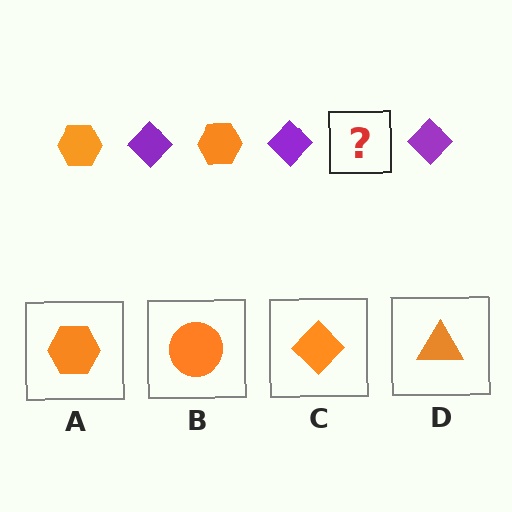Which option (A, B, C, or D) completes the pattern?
A.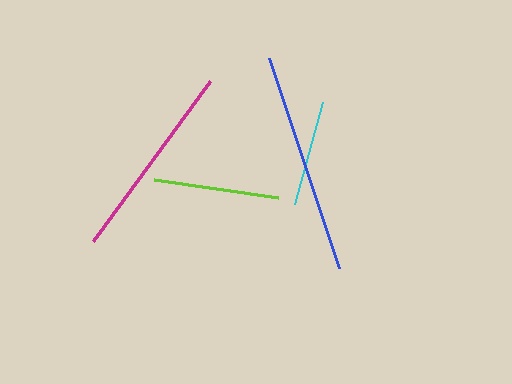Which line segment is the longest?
The blue line is the longest at approximately 221 pixels.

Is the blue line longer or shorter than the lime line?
The blue line is longer than the lime line.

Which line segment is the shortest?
The cyan line is the shortest at approximately 106 pixels.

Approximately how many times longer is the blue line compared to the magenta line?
The blue line is approximately 1.1 times the length of the magenta line.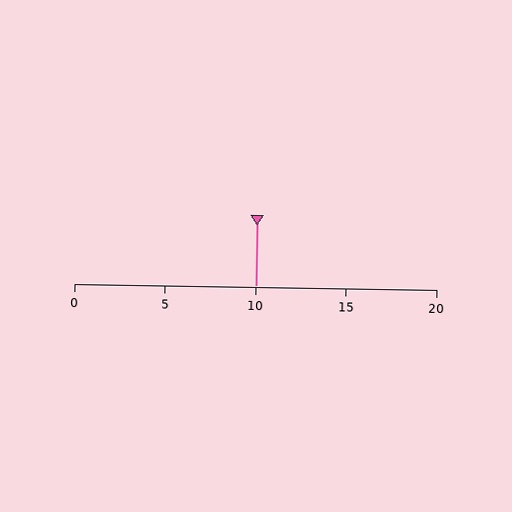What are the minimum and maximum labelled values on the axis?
The axis runs from 0 to 20.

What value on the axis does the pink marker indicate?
The marker indicates approximately 10.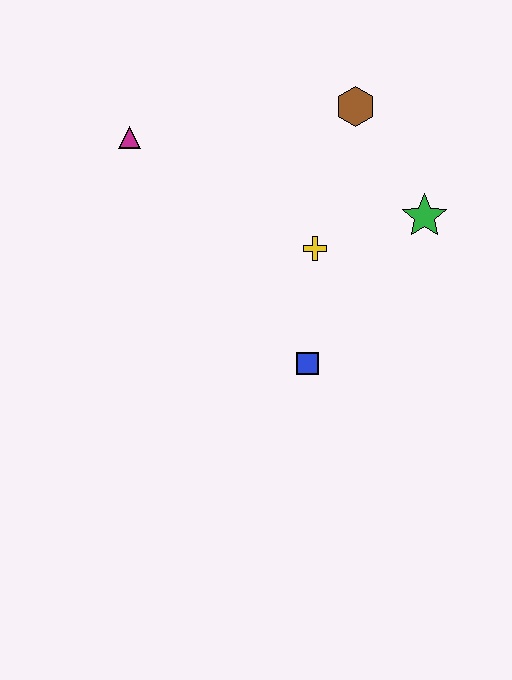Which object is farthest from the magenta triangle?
The green star is farthest from the magenta triangle.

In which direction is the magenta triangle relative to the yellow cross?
The magenta triangle is to the left of the yellow cross.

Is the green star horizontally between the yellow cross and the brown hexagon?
No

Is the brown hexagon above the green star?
Yes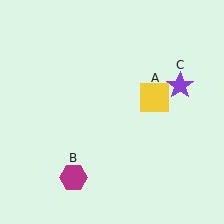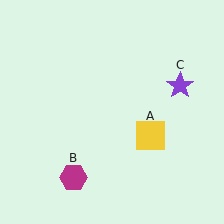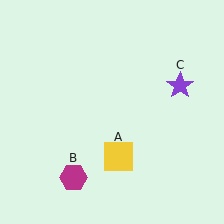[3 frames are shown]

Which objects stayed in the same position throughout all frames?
Magenta hexagon (object B) and purple star (object C) remained stationary.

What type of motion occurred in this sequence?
The yellow square (object A) rotated clockwise around the center of the scene.